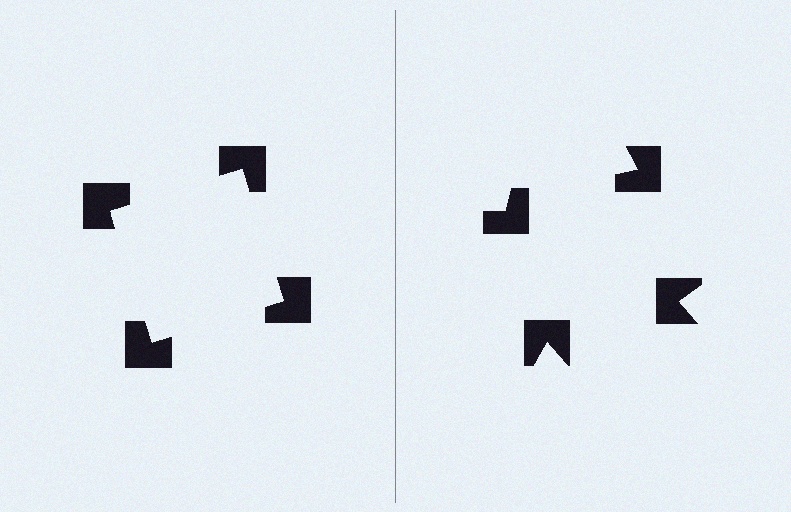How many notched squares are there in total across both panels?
8 — 4 on each side.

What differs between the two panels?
The notched squares are positioned identically on both sides; only the wedge orientations differ. On the left they align to a square; on the right they are misaligned.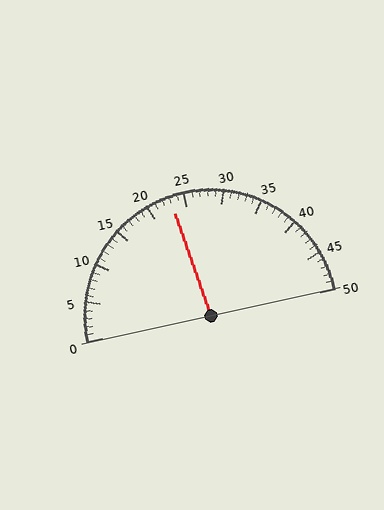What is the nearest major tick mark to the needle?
The nearest major tick mark is 25.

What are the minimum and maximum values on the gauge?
The gauge ranges from 0 to 50.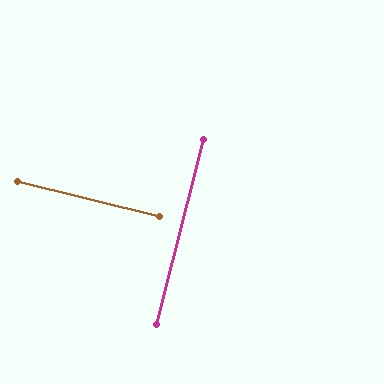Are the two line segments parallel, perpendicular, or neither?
Perpendicular — they meet at approximately 89°.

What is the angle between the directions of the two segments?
Approximately 89 degrees.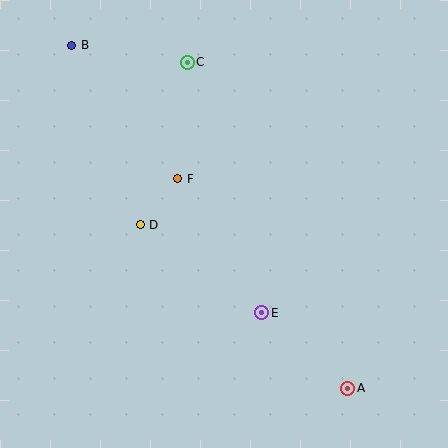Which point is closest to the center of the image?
Point F at (178, 179) is closest to the center.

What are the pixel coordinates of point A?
Point A is at (348, 388).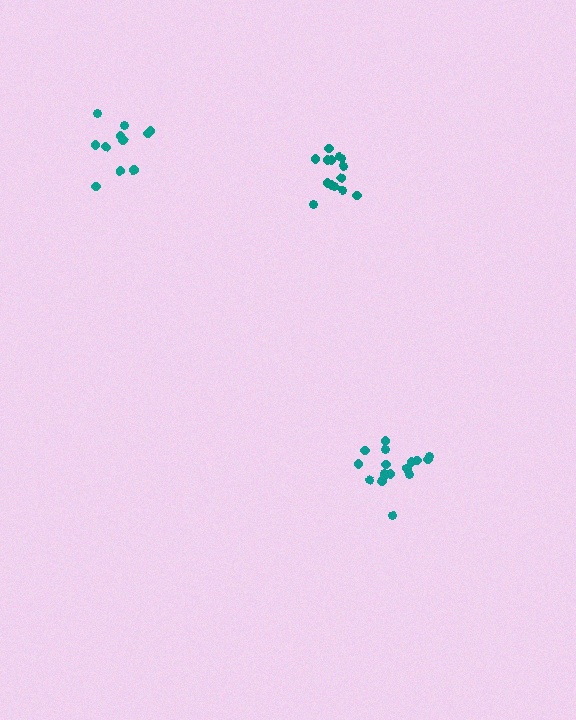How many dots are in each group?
Group 1: 11 dots, Group 2: 14 dots, Group 3: 17 dots (42 total).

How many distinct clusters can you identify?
There are 3 distinct clusters.